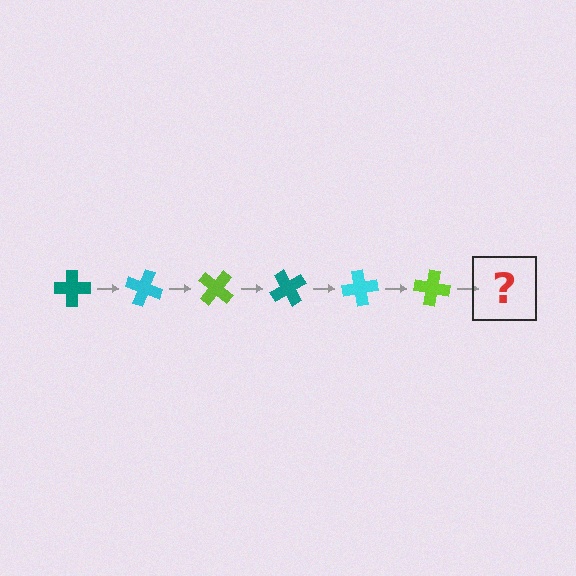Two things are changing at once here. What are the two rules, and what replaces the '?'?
The two rules are that it rotates 20 degrees each step and the color cycles through teal, cyan, and lime. The '?' should be a teal cross, rotated 120 degrees from the start.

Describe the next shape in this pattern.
It should be a teal cross, rotated 120 degrees from the start.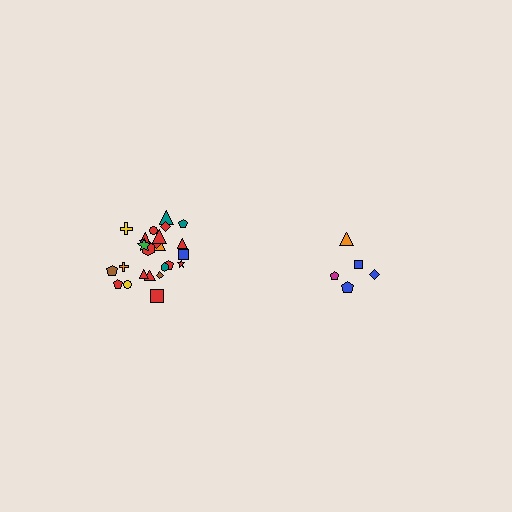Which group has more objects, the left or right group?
The left group.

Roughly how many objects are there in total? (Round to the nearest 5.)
Roughly 30 objects in total.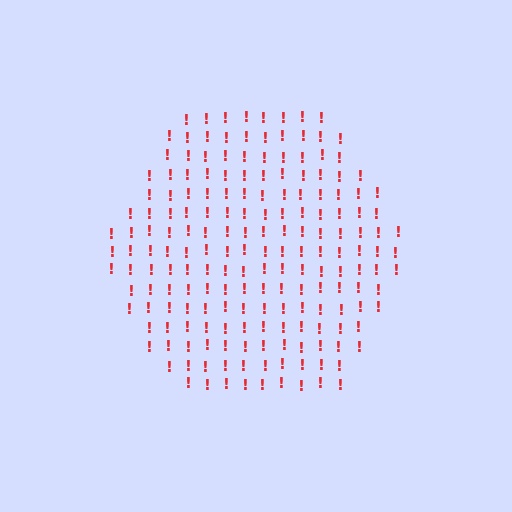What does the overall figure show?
The overall figure shows a hexagon.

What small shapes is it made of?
It is made of small exclamation marks.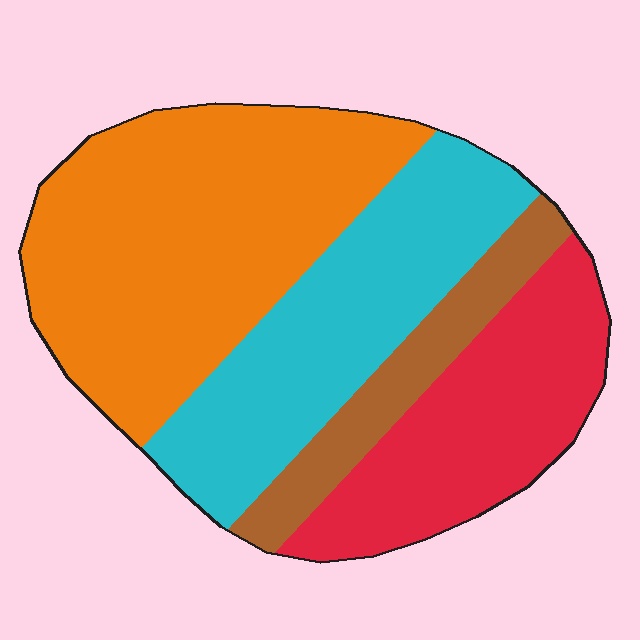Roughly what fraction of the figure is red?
Red covers 22% of the figure.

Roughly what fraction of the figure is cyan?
Cyan takes up about one quarter (1/4) of the figure.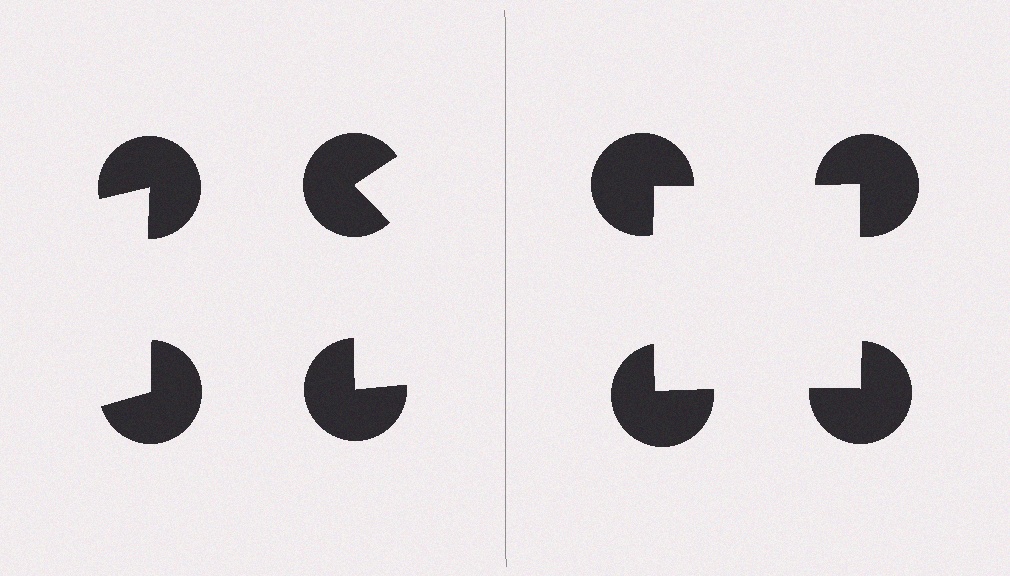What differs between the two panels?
The pac-man discs are positioned identically on both sides; only the wedge orientations differ. On the right they align to a square; on the left they are misaligned.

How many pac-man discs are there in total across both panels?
8 — 4 on each side.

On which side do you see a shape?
An illusory square appears on the right side. On the left side the wedge cuts are rotated, so no coherent shape forms.